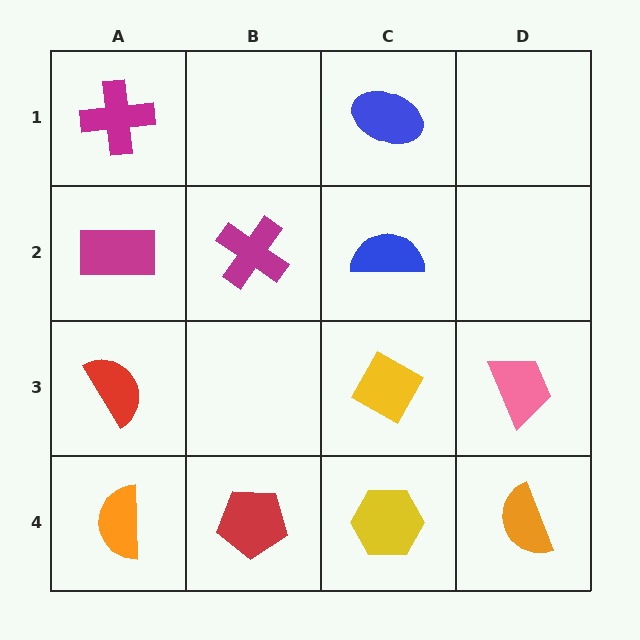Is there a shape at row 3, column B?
No, that cell is empty.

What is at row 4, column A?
An orange semicircle.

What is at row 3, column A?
A red semicircle.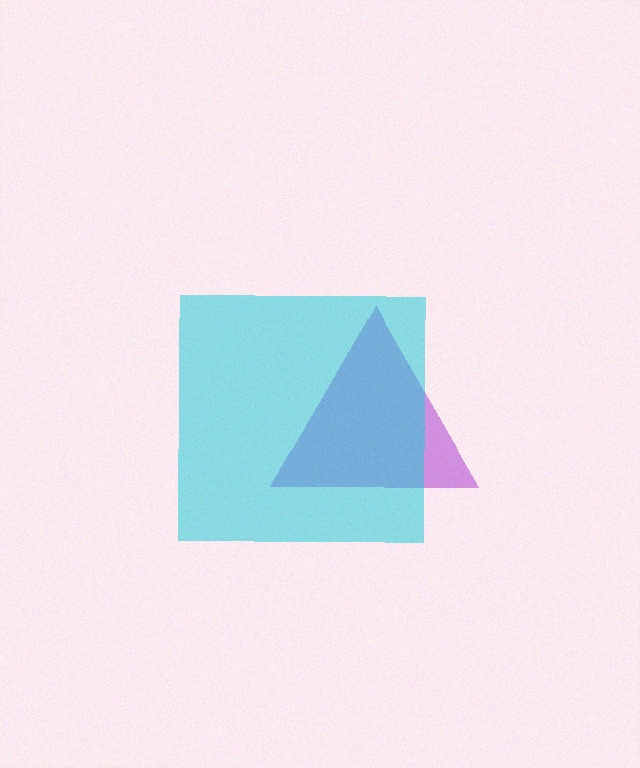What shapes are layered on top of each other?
The layered shapes are: a purple triangle, a cyan square.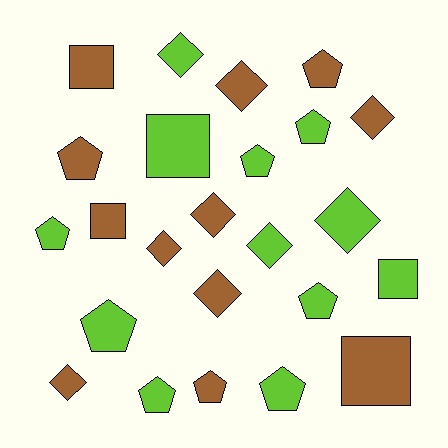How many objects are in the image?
There are 24 objects.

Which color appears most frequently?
Lime, with 12 objects.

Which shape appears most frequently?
Pentagon, with 10 objects.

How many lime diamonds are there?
There are 3 lime diamonds.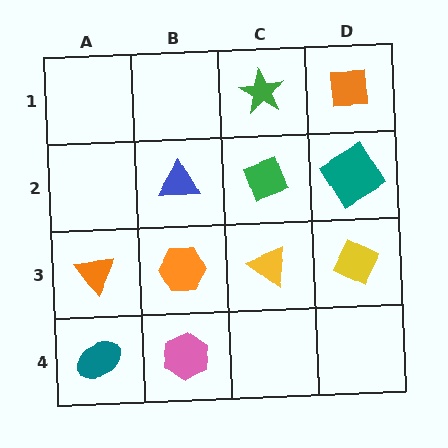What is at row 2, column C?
A green diamond.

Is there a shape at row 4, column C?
No, that cell is empty.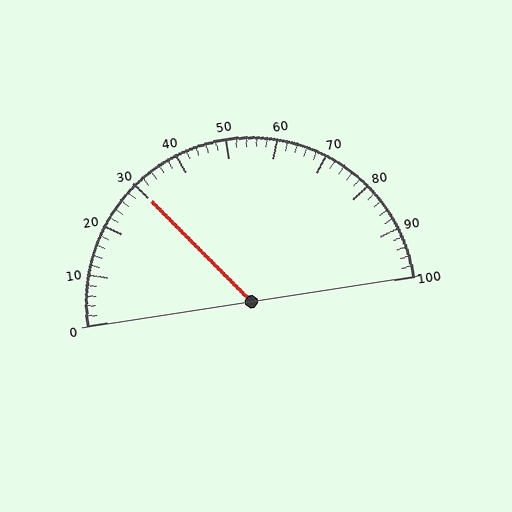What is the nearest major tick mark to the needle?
The nearest major tick mark is 30.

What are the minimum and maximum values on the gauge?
The gauge ranges from 0 to 100.